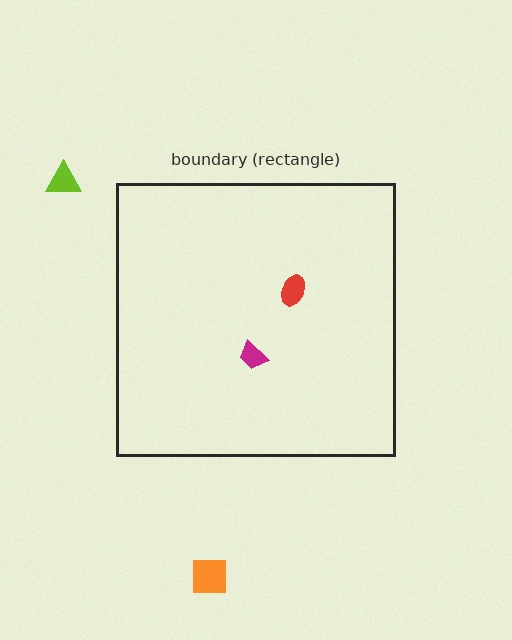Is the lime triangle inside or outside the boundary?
Outside.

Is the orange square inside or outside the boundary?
Outside.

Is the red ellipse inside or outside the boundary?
Inside.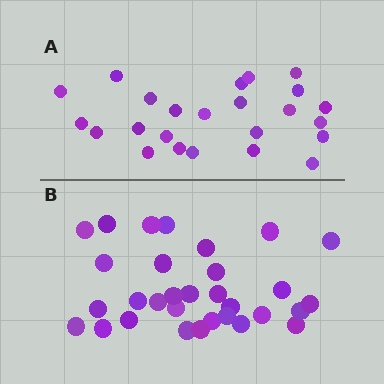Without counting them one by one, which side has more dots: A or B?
Region B (the bottom region) has more dots.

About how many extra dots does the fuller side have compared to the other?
Region B has roughly 8 or so more dots than region A.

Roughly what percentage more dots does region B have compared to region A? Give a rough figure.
About 30% more.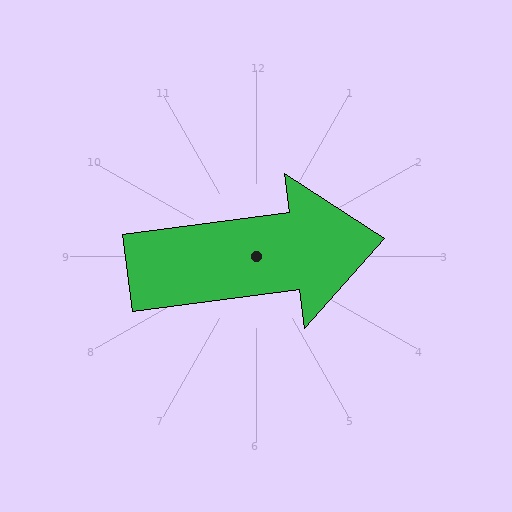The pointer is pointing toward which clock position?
Roughly 3 o'clock.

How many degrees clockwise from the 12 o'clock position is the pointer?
Approximately 82 degrees.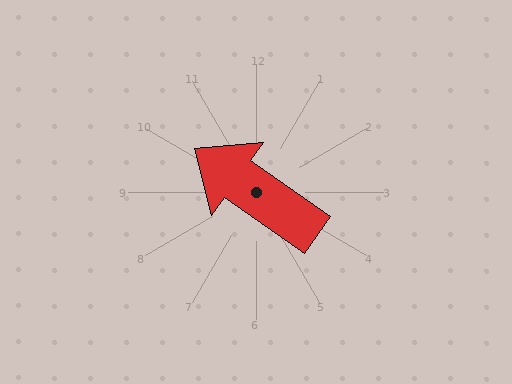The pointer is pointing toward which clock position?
Roughly 10 o'clock.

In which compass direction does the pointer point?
Northwest.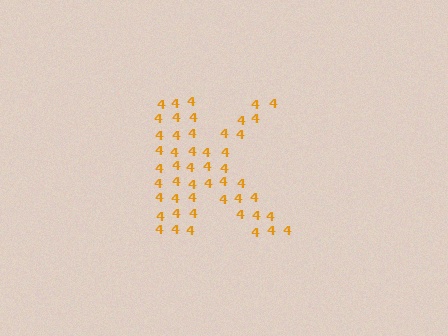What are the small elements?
The small elements are digit 4's.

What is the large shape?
The large shape is the letter K.